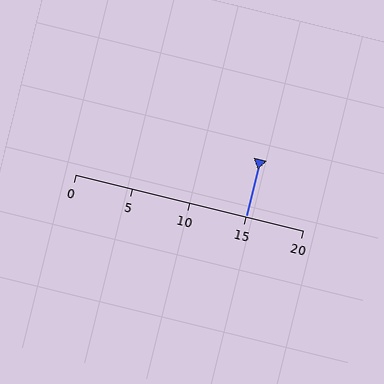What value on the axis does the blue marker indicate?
The marker indicates approximately 15.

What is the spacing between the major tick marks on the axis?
The major ticks are spaced 5 apart.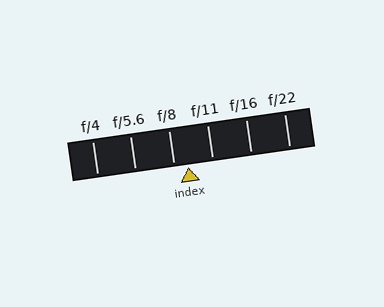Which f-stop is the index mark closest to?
The index mark is closest to f/8.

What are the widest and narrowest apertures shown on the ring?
The widest aperture shown is f/4 and the narrowest is f/22.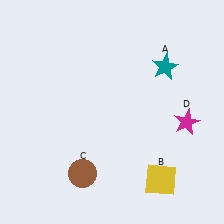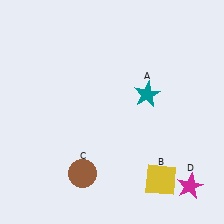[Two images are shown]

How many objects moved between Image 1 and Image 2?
2 objects moved between the two images.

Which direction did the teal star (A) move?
The teal star (A) moved down.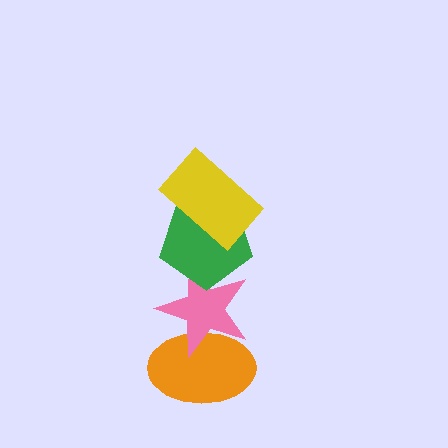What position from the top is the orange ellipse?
The orange ellipse is 4th from the top.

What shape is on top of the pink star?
The green pentagon is on top of the pink star.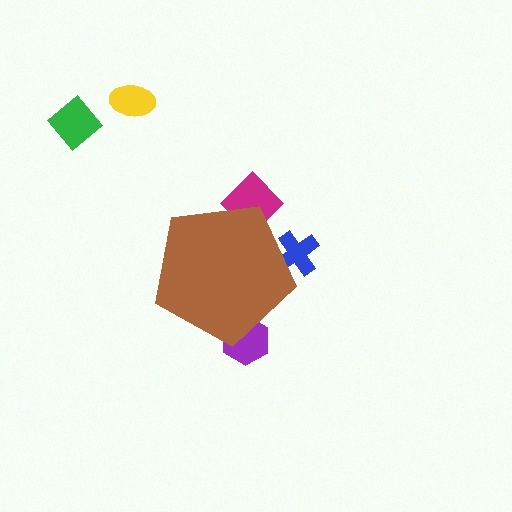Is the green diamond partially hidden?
No, the green diamond is fully visible.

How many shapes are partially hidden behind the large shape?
3 shapes are partially hidden.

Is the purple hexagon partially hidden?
Yes, the purple hexagon is partially hidden behind the brown pentagon.